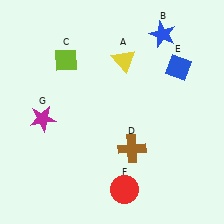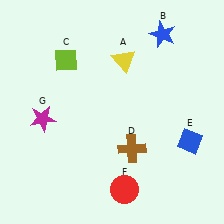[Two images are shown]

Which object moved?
The blue diamond (E) moved down.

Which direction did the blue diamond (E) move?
The blue diamond (E) moved down.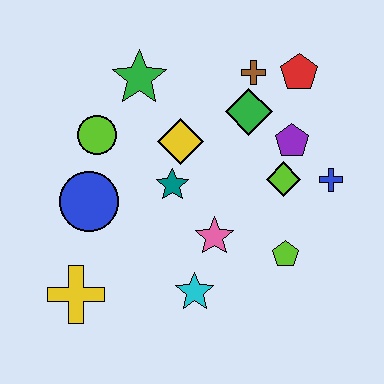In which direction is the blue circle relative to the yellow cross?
The blue circle is above the yellow cross.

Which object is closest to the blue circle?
The lime circle is closest to the blue circle.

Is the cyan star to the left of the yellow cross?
No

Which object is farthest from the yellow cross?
The red pentagon is farthest from the yellow cross.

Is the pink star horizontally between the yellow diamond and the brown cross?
Yes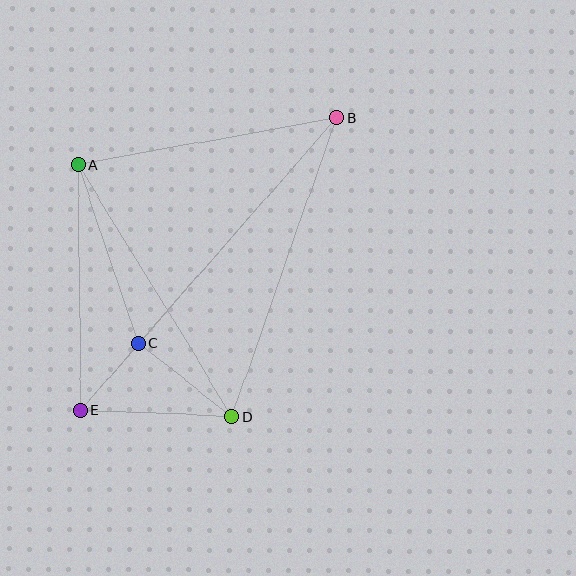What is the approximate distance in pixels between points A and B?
The distance between A and B is approximately 263 pixels.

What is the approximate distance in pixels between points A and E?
The distance between A and E is approximately 245 pixels.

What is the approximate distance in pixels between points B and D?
The distance between B and D is approximately 317 pixels.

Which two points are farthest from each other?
Points B and E are farthest from each other.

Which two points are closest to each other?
Points C and E are closest to each other.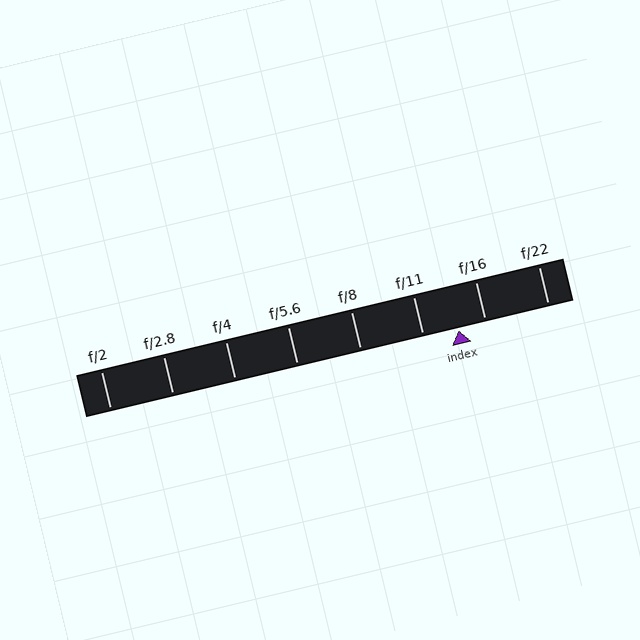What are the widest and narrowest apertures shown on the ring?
The widest aperture shown is f/2 and the narrowest is f/22.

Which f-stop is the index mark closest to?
The index mark is closest to f/16.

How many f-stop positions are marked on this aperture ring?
There are 8 f-stop positions marked.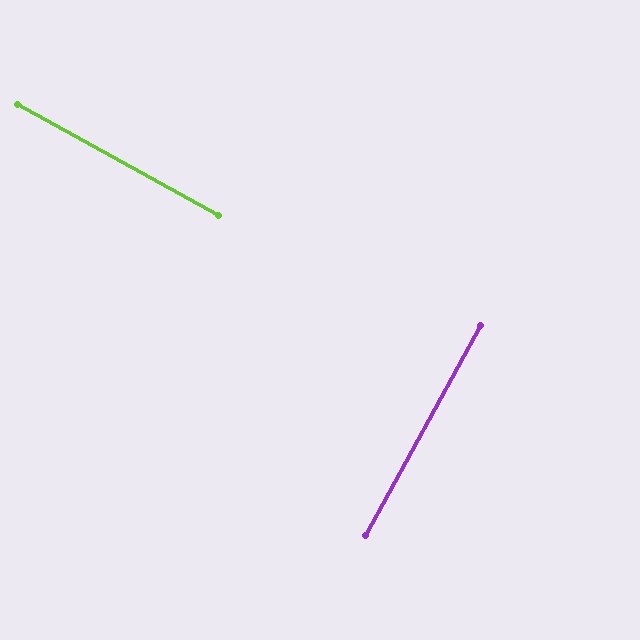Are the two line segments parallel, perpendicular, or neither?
Perpendicular — they meet at approximately 90°.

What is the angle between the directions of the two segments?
Approximately 90 degrees.